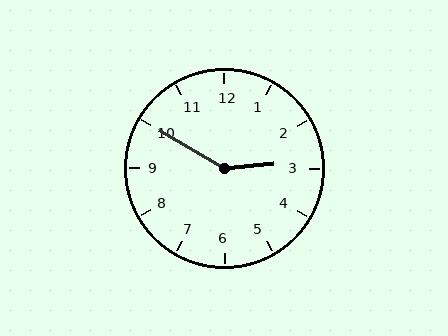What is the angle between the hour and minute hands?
Approximately 145 degrees.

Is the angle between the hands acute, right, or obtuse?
It is obtuse.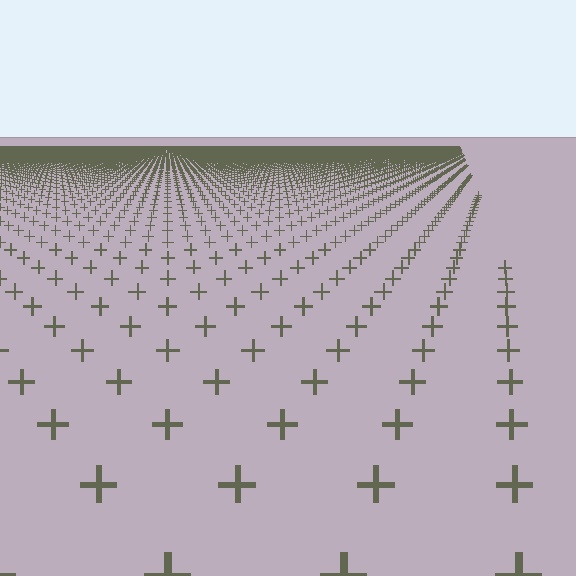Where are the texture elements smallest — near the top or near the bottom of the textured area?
Near the top.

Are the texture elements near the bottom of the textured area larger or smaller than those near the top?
Larger. Near the bottom, elements are closer to the viewer and appear at a bigger on-screen size.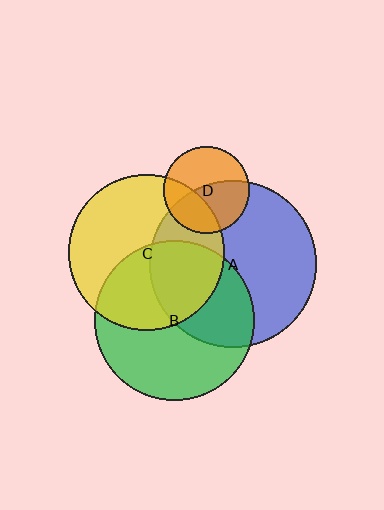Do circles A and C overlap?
Yes.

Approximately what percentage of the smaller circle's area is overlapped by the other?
Approximately 35%.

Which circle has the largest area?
Circle A (blue).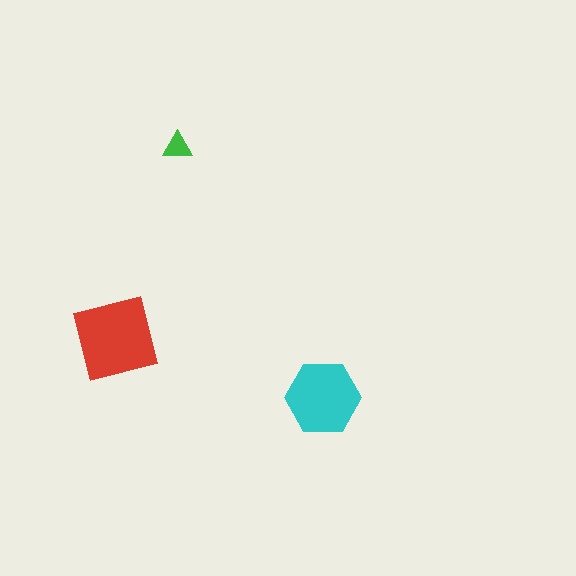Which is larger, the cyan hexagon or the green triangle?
The cyan hexagon.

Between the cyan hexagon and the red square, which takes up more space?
The red square.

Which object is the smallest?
The green triangle.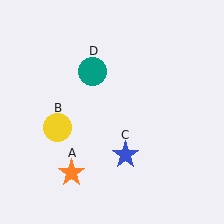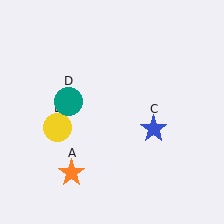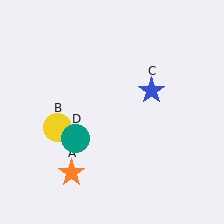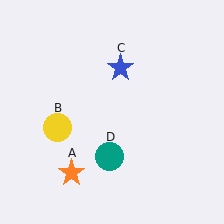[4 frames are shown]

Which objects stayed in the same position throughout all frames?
Orange star (object A) and yellow circle (object B) remained stationary.